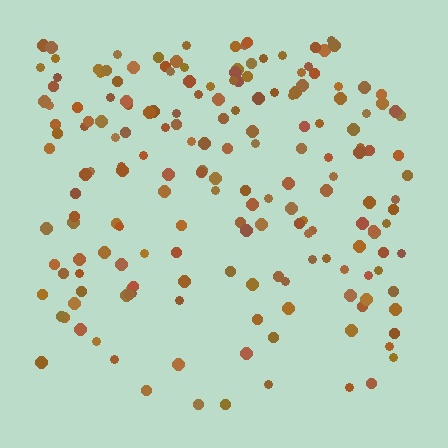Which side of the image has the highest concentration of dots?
The top.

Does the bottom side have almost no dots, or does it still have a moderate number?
Still a moderate number, just noticeably fewer than the top.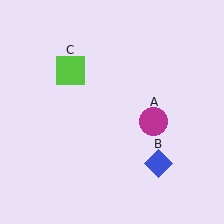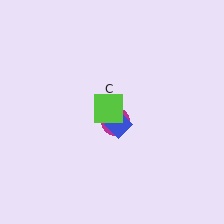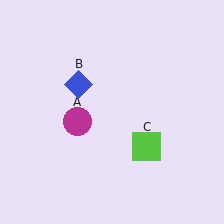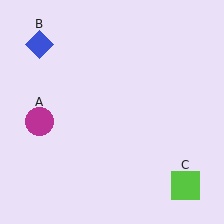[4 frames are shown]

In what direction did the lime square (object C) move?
The lime square (object C) moved down and to the right.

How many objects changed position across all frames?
3 objects changed position: magenta circle (object A), blue diamond (object B), lime square (object C).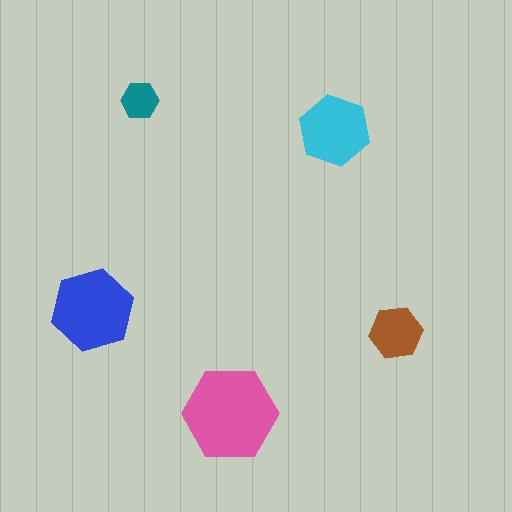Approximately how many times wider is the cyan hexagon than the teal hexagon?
About 2 times wider.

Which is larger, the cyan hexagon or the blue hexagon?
The blue one.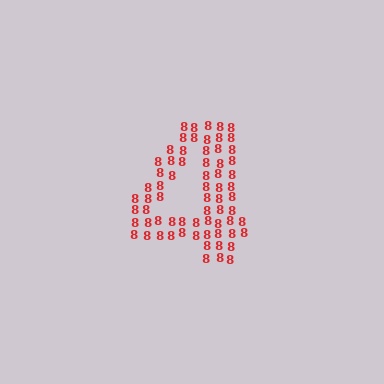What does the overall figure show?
The overall figure shows the digit 4.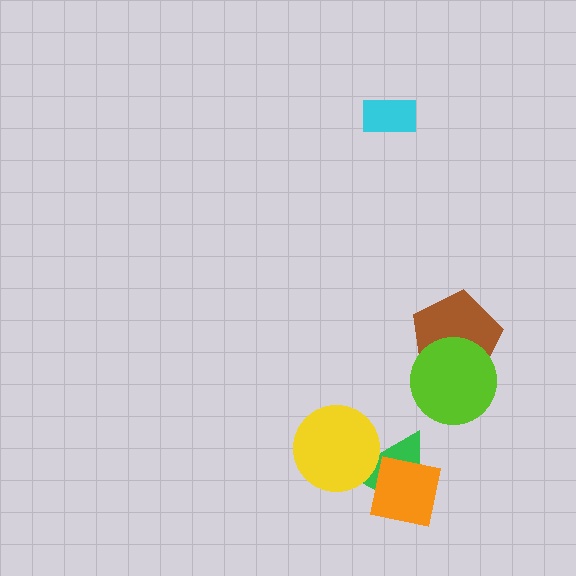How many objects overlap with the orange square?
1 object overlaps with the orange square.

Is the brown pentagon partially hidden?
Yes, it is partially covered by another shape.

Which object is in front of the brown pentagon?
The lime circle is in front of the brown pentagon.